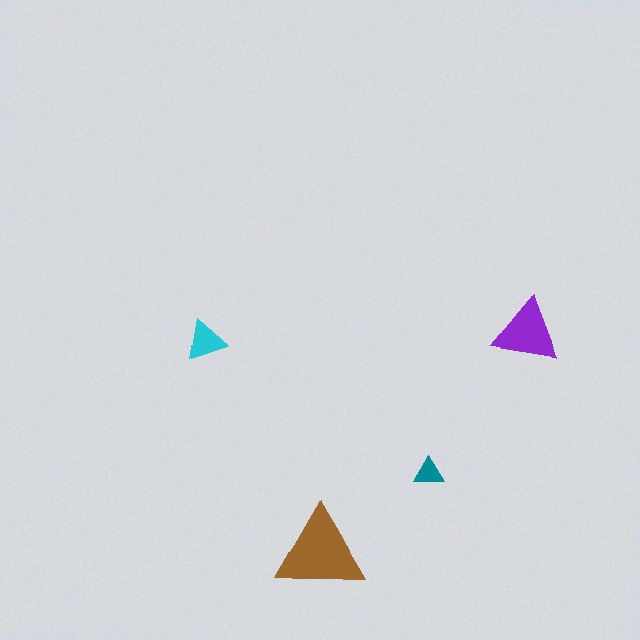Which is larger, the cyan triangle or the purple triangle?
The purple one.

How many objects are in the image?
There are 4 objects in the image.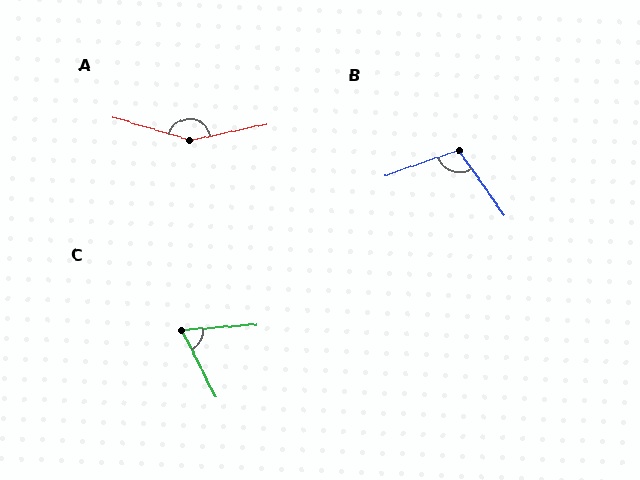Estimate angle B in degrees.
Approximately 106 degrees.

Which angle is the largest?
A, at approximately 152 degrees.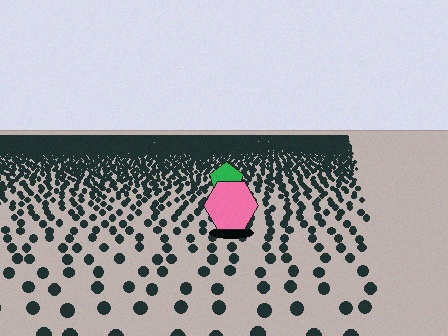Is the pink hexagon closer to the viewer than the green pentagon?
Yes. The pink hexagon is closer — you can tell from the texture gradient: the ground texture is coarser near it.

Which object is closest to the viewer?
The pink hexagon is closest. The texture marks near it are larger and more spread out.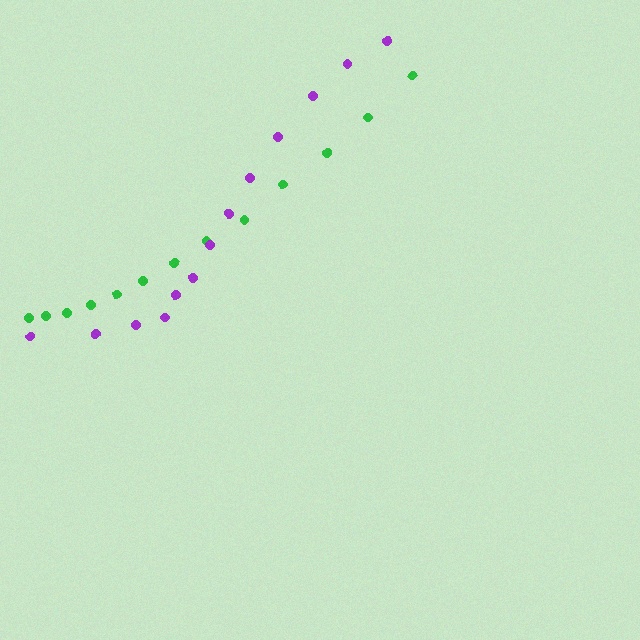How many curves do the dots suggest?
There are 2 distinct paths.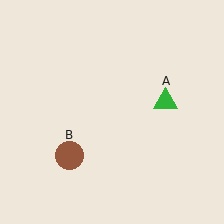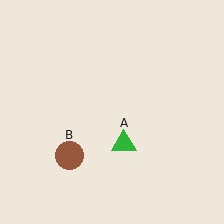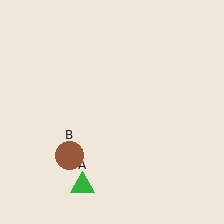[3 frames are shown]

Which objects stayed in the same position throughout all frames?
Brown circle (object B) remained stationary.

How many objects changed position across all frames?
1 object changed position: green triangle (object A).